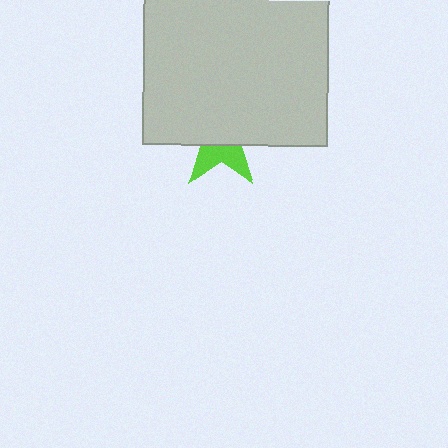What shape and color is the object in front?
The object in front is a light gray rectangle.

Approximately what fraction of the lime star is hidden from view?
Roughly 63% of the lime star is hidden behind the light gray rectangle.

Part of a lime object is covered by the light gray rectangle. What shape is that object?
It is a star.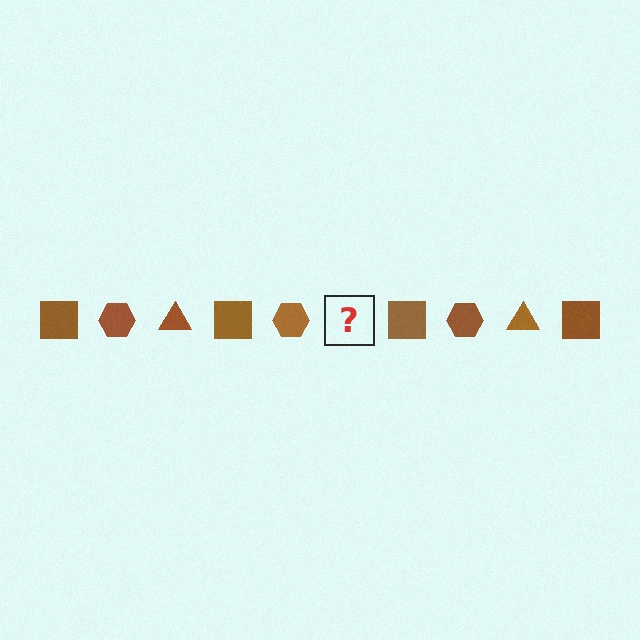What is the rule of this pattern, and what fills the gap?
The rule is that the pattern cycles through square, hexagon, triangle shapes in brown. The gap should be filled with a brown triangle.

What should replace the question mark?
The question mark should be replaced with a brown triangle.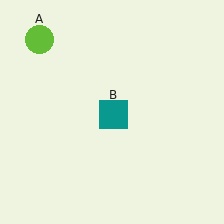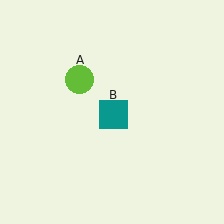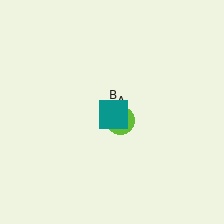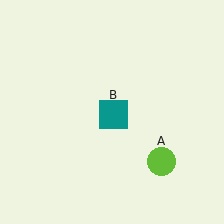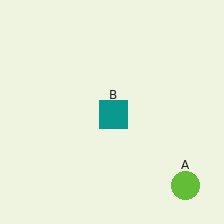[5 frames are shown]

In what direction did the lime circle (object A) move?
The lime circle (object A) moved down and to the right.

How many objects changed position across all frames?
1 object changed position: lime circle (object A).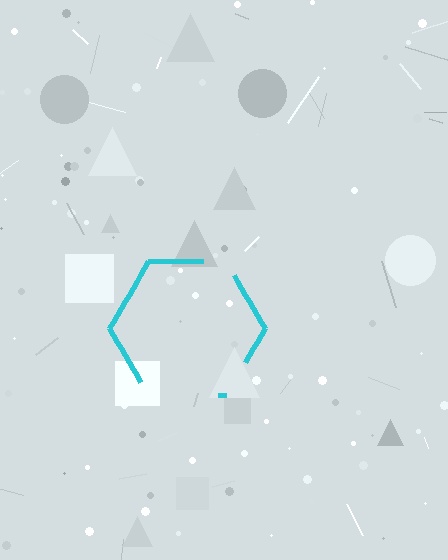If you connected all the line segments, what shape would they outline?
They would outline a hexagon.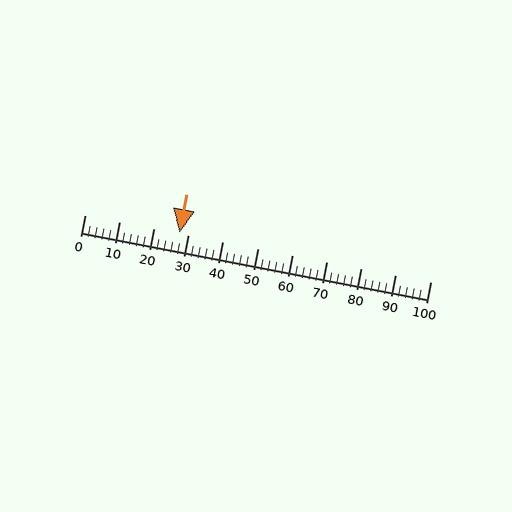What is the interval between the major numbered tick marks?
The major tick marks are spaced 10 units apart.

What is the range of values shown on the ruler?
The ruler shows values from 0 to 100.